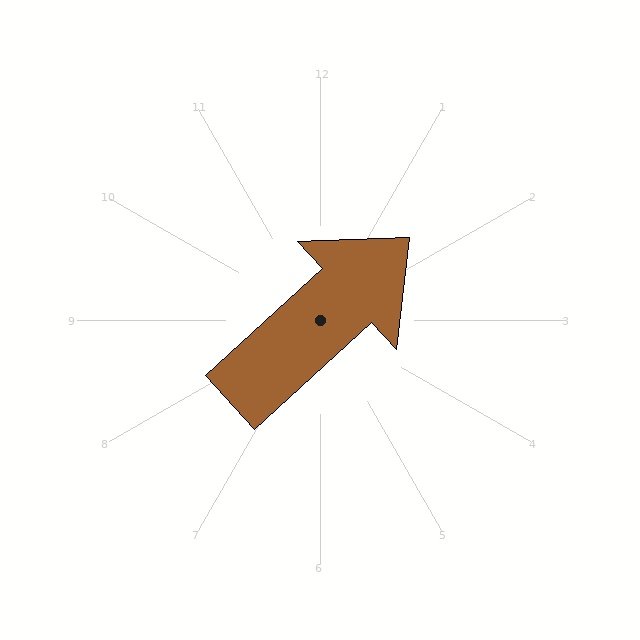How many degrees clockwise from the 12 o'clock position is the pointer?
Approximately 47 degrees.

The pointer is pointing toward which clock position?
Roughly 2 o'clock.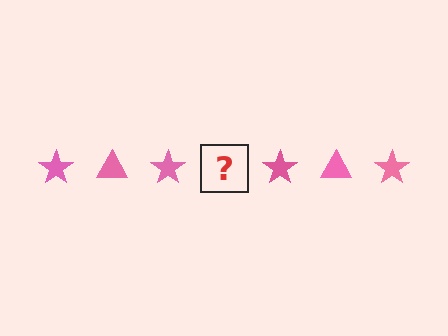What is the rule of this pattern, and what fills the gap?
The rule is that the pattern cycles through star, triangle shapes in pink. The gap should be filled with a pink triangle.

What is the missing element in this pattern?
The missing element is a pink triangle.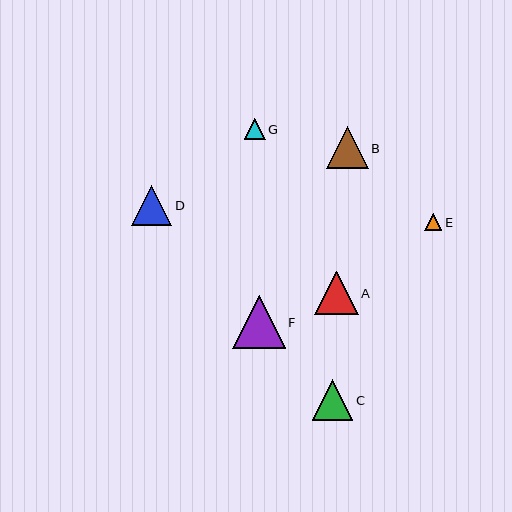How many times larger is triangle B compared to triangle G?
Triangle B is approximately 2.0 times the size of triangle G.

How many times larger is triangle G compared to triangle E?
Triangle G is approximately 1.2 times the size of triangle E.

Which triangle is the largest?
Triangle F is the largest with a size of approximately 52 pixels.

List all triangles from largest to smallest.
From largest to smallest: F, A, B, C, D, G, E.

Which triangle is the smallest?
Triangle E is the smallest with a size of approximately 17 pixels.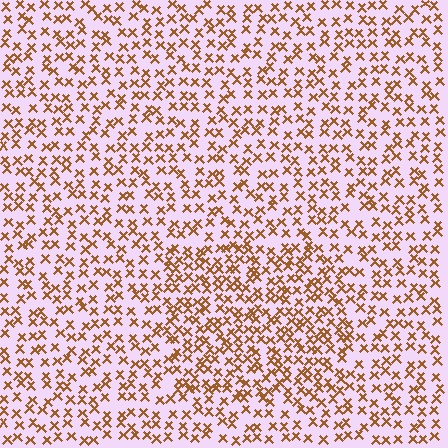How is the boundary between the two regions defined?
The boundary is defined by a change in element density (approximately 1.6x ratio). All elements are the same color, size, and shape.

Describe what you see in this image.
The image contains small brown elements arranged at two different densities. A rectangle-shaped region is visible where the elements are more densely packed than the surrounding area.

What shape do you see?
I see a rectangle.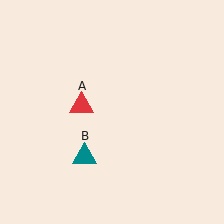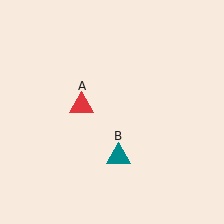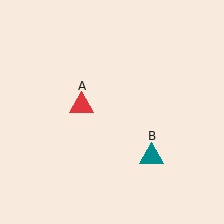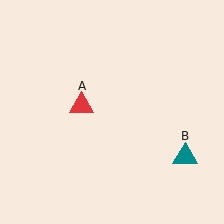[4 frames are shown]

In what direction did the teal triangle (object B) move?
The teal triangle (object B) moved right.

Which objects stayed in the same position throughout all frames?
Red triangle (object A) remained stationary.